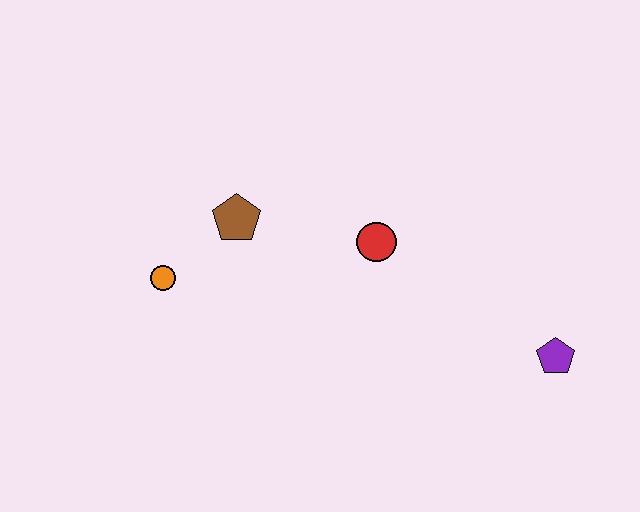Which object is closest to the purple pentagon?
The red circle is closest to the purple pentagon.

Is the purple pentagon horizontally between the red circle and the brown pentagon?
No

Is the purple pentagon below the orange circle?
Yes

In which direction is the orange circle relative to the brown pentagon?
The orange circle is to the left of the brown pentagon.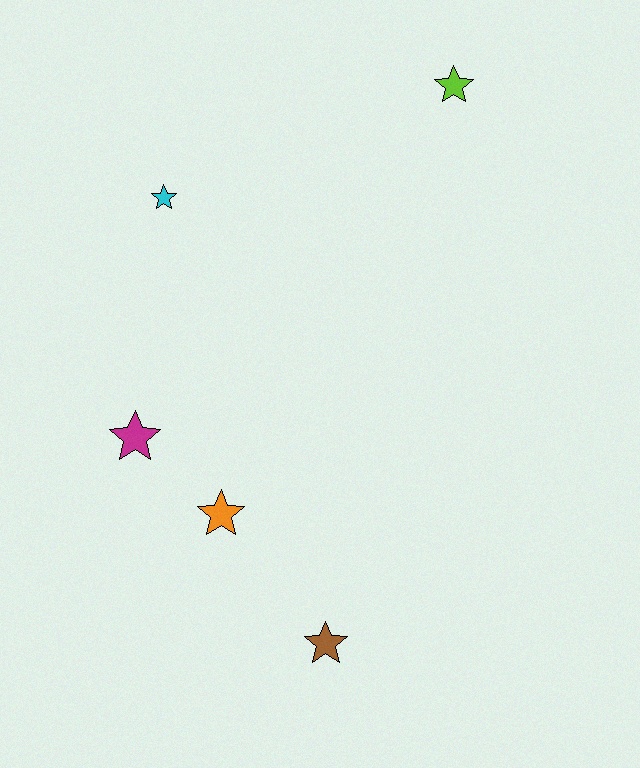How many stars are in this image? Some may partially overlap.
There are 5 stars.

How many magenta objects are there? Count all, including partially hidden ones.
There is 1 magenta object.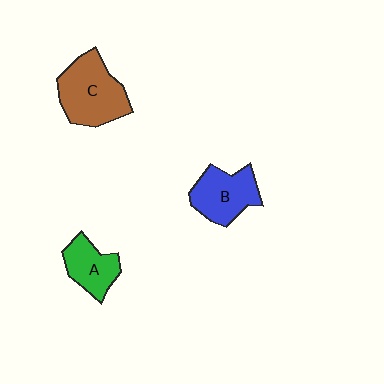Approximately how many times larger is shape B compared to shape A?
Approximately 1.3 times.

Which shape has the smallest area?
Shape A (green).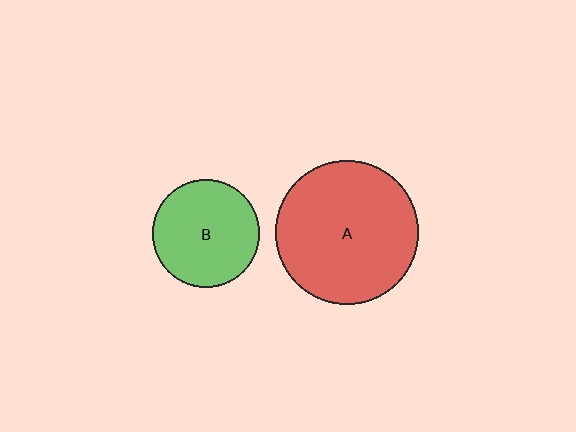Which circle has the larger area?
Circle A (red).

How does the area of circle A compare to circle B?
Approximately 1.8 times.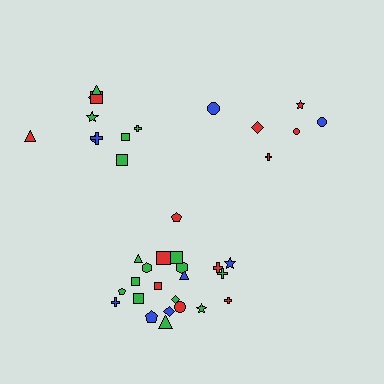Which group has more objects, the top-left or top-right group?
The top-left group.